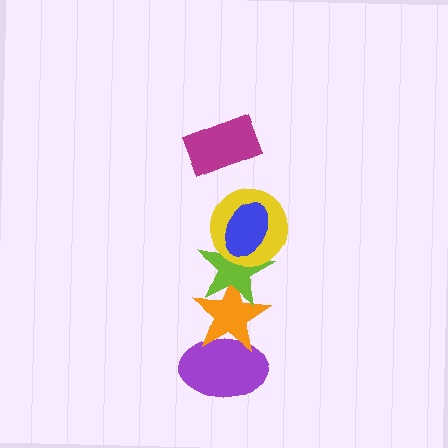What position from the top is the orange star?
The orange star is 5th from the top.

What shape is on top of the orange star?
The lime star is on top of the orange star.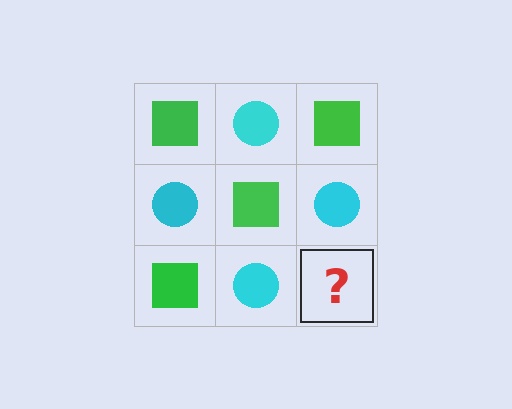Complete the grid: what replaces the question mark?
The question mark should be replaced with a green square.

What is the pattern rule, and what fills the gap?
The rule is that it alternates green square and cyan circle in a checkerboard pattern. The gap should be filled with a green square.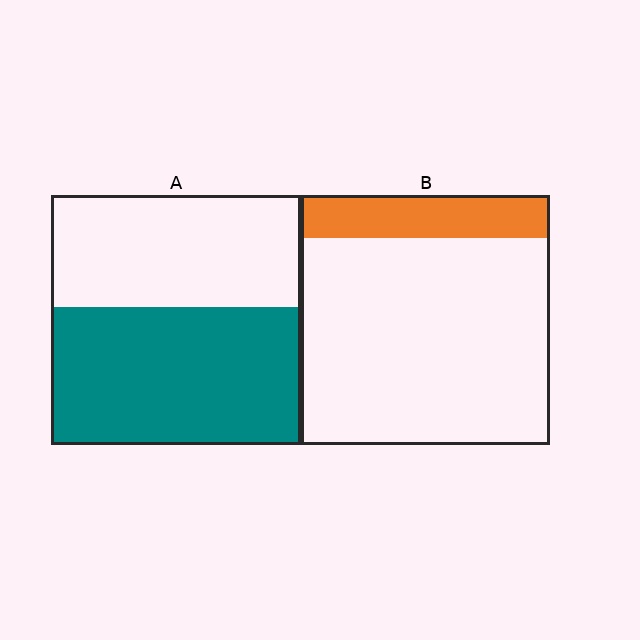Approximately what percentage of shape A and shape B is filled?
A is approximately 55% and B is approximately 15%.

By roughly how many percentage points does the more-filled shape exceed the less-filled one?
By roughly 40 percentage points (A over B).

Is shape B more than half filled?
No.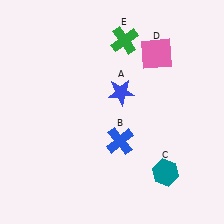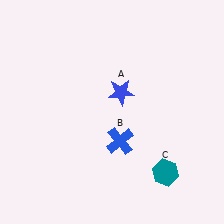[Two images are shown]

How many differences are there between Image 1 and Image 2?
There are 2 differences between the two images.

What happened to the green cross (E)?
The green cross (E) was removed in Image 2. It was in the top-right area of Image 1.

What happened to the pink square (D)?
The pink square (D) was removed in Image 2. It was in the top-right area of Image 1.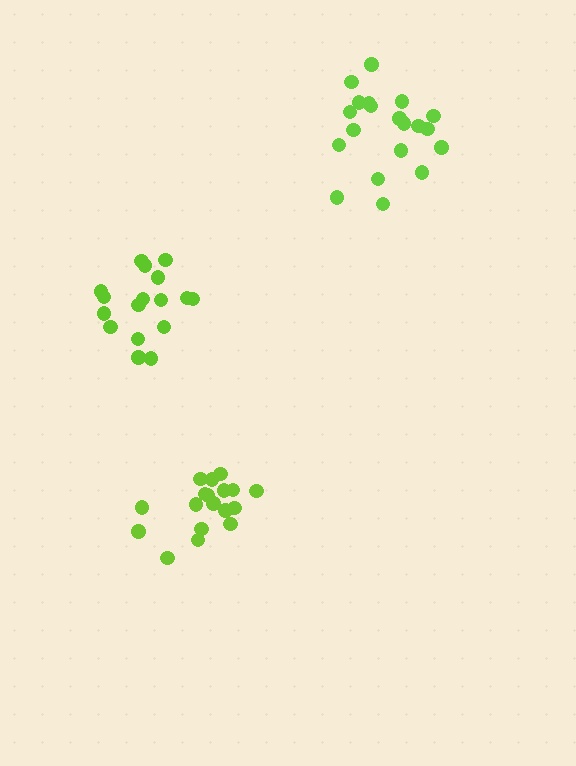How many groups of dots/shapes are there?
There are 3 groups.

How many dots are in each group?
Group 1: 20 dots, Group 2: 18 dots, Group 3: 17 dots (55 total).